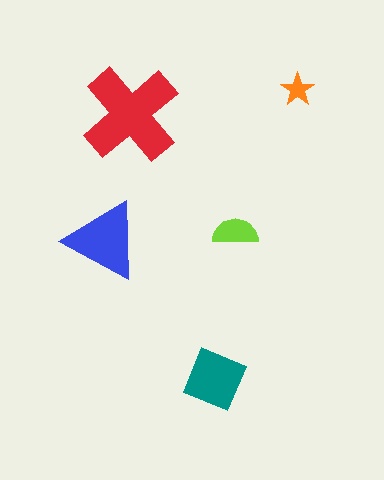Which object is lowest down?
The teal square is bottommost.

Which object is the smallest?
The orange star.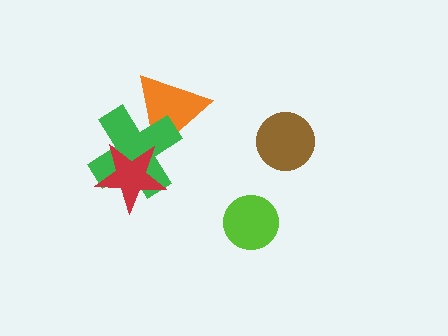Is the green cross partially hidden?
Yes, it is partially covered by another shape.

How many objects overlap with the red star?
1 object overlaps with the red star.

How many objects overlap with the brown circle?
0 objects overlap with the brown circle.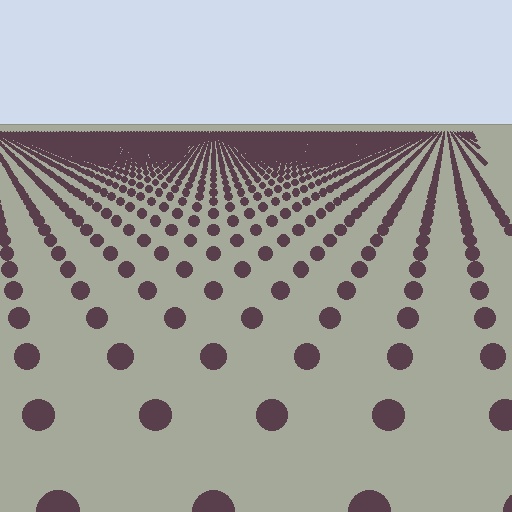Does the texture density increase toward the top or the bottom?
Density increases toward the top.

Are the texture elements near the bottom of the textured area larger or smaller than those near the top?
Larger. Near the bottom, elements are closer to the viewer and appear at a bigger on-screen size.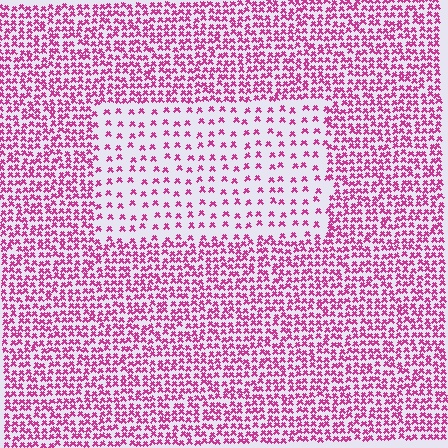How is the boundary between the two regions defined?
The boundary is defined by a change in element density (approximately 2.5x ratio). All elements are the same color, size, and shape.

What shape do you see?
I see a rectangle.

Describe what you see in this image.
The image contains small magenta elements arranged at two different densities. A rectangle-shaped region is visible where the elements are less densely packed than the surrounding area.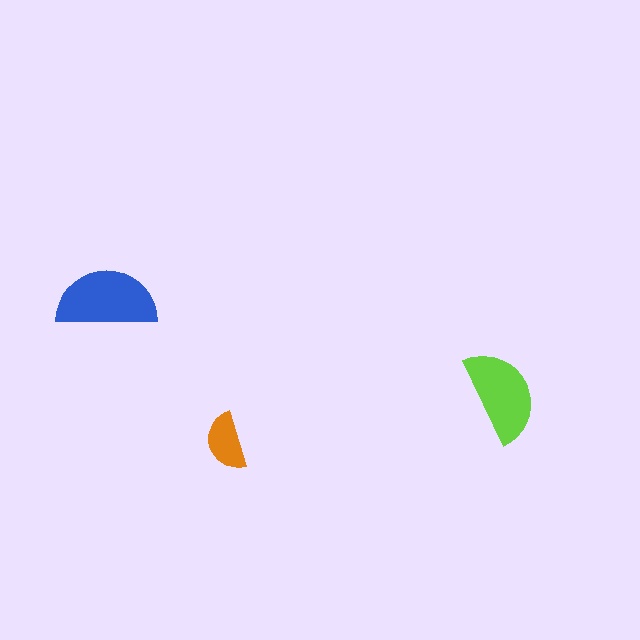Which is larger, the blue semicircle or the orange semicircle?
The blue one.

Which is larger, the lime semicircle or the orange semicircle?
The lime one.